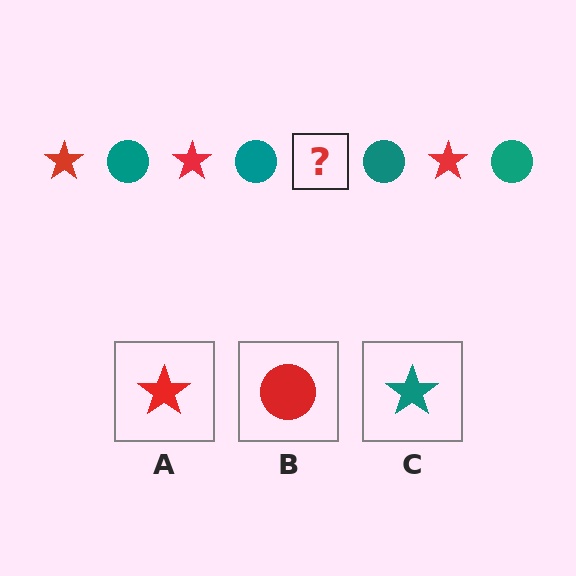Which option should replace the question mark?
Option A.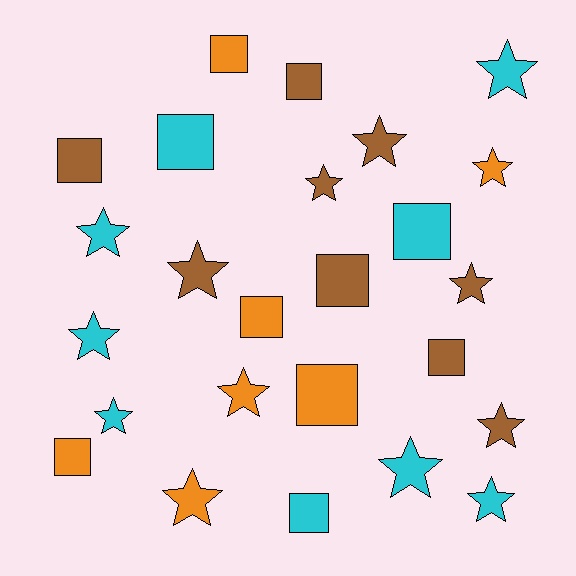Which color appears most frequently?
Brown, with 9 objects.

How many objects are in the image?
There are 25 objects.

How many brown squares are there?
There are 4 brown squares.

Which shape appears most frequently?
Star, with 14 objects.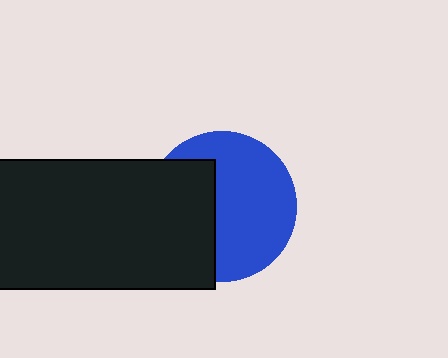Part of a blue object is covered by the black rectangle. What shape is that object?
It is a circle.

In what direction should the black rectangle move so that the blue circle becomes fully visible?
The black rectangle should move left. That is the shortest direction to clear the overlap and leave the blue circle fully visible.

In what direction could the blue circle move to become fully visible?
The blue circle could move right. That would shift it out from behind the black rectangle entirely.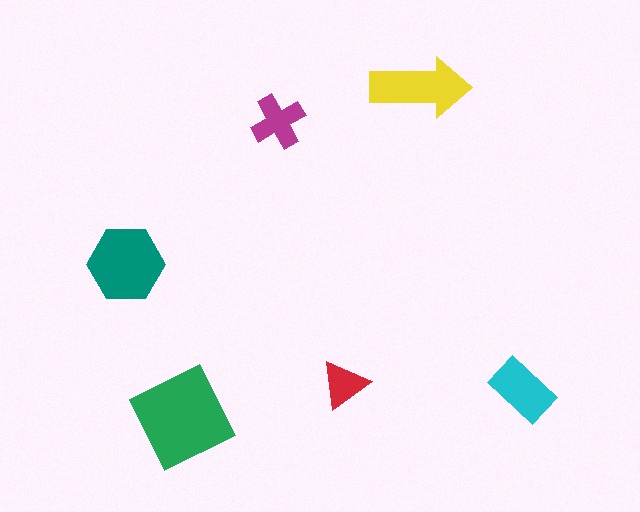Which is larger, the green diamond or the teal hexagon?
The green diamond.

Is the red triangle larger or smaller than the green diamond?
Smaller.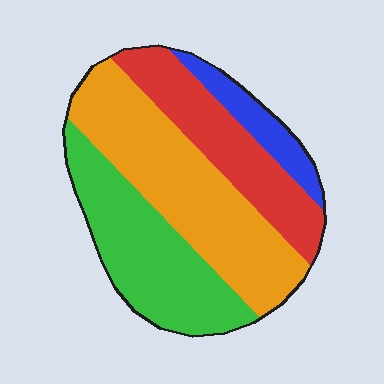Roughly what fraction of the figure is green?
Green covers around 30% of the figure.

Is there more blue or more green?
Green.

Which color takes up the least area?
Blue, at roughly 10%.